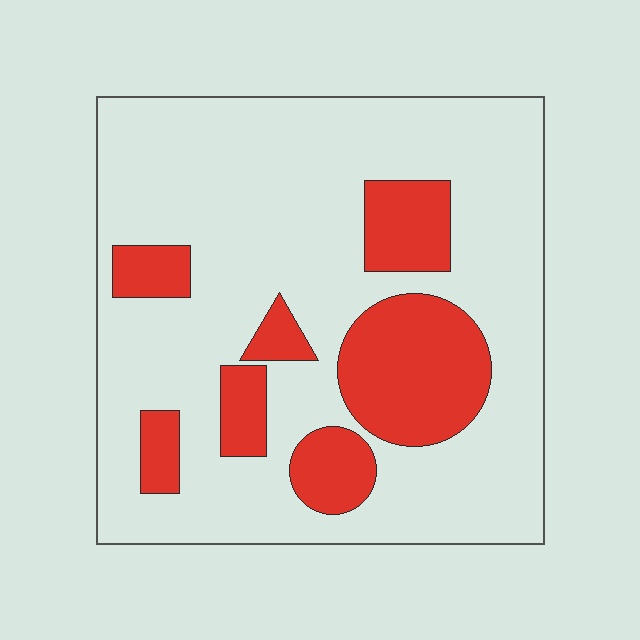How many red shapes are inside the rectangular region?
7.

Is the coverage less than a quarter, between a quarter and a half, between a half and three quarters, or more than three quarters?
Less than a quarter.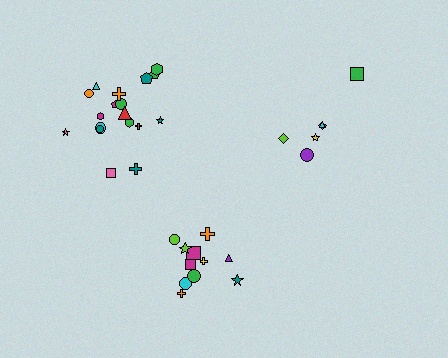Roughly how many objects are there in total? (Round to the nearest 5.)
Roughly 35 objects in total.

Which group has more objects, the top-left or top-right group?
The top-left group.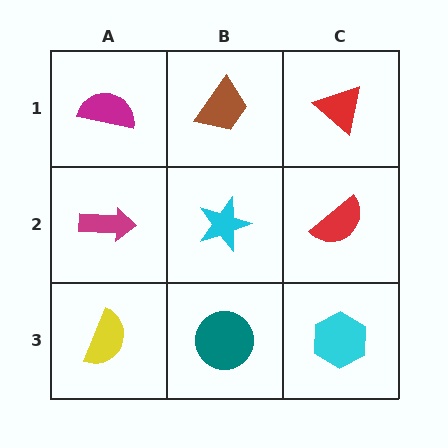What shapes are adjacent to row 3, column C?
A red semicircle (row 2, column C), a teal circle (row 3, column B).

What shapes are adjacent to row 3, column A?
A magenta arrow (row 2, column A), a teal circle (row 3, column B).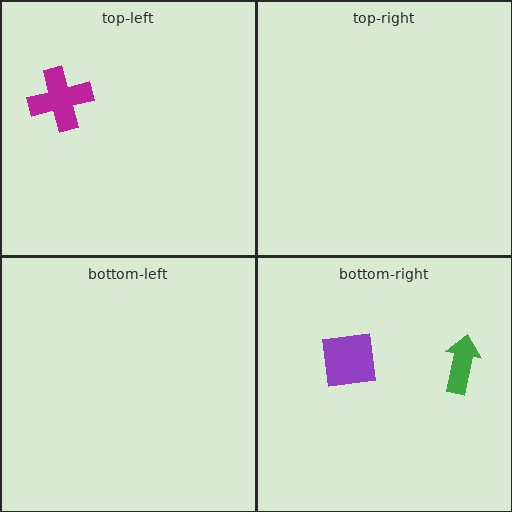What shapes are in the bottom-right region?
The green arrow, the purple square.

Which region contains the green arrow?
The bottom-right region.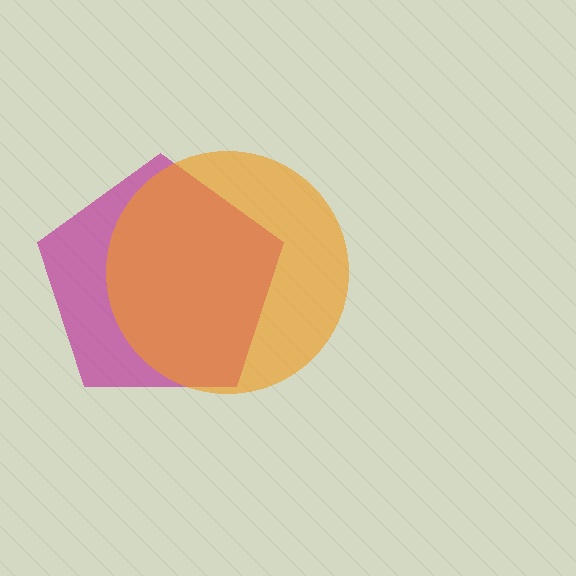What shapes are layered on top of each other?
The layered shapes are: a magenta pentagon, an orange circle.